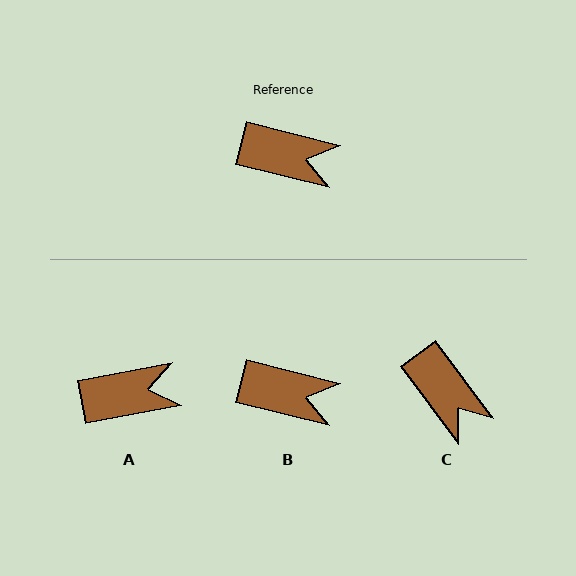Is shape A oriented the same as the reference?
No, it is off by about 25 degrees.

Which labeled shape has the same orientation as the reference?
B.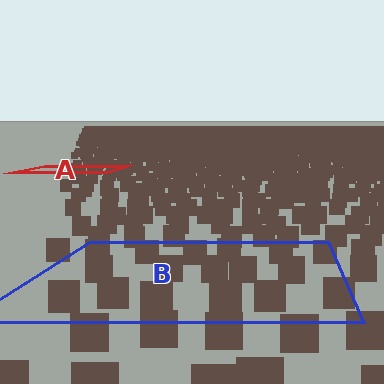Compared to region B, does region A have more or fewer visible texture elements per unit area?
Region A has more texture elements per unit area — they are packed more densely because it is farther away.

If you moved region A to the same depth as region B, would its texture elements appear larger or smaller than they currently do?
They would appear larger. At a closer depth, the same texture elements are projected at a bigger on-screen size.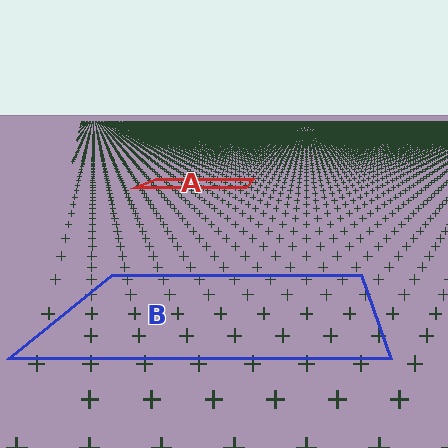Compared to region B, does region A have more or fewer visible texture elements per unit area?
Region A has more texture elements per unit area — they are packed more densely because it is farther away.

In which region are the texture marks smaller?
The texture marks are smaller in region A, because it is farther away.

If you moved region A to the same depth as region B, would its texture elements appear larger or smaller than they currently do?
They would appear larger. At a closer depth, the same texture elements are projected at a bigger on-screen size.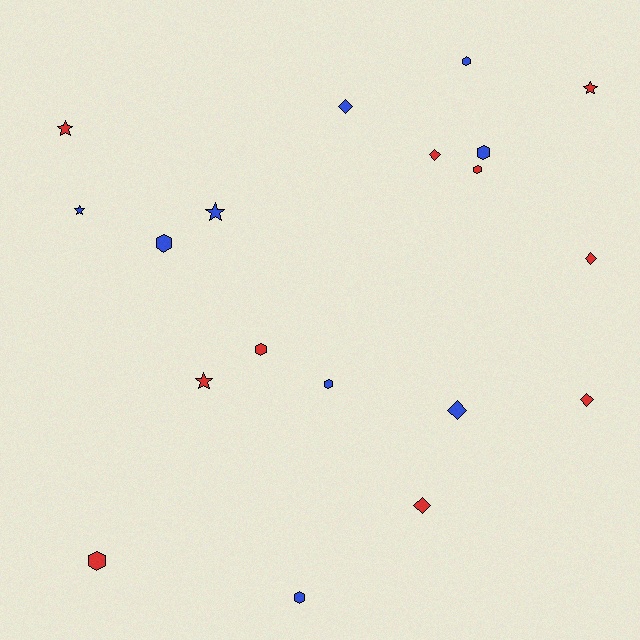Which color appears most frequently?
Red, with 10 objects.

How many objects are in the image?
There are 19 objects.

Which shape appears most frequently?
Hexagon, with 8 objects.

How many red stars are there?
There are 3 red stars.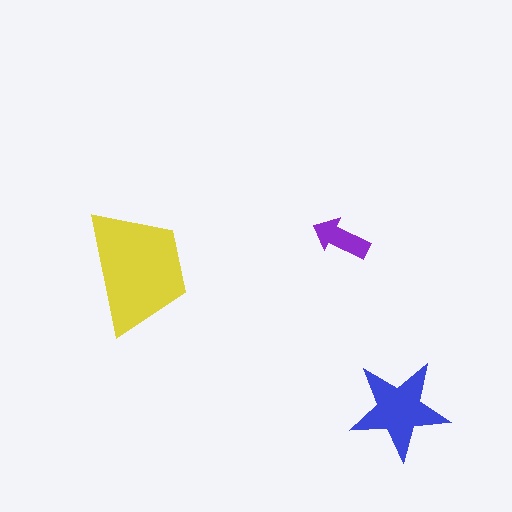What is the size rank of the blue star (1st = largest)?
2nd.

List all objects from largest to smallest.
The yellow trapezoid, the blue star, the purple arrow.